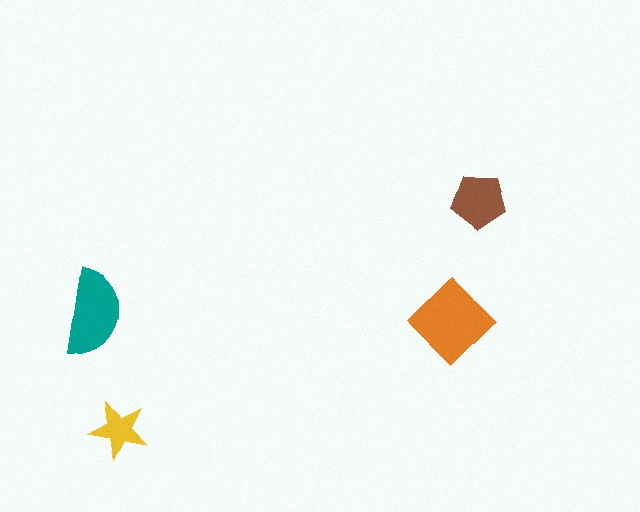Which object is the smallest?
The yellow star.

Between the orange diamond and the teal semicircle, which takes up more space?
The orange diamond.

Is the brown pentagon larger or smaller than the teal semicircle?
Smaller.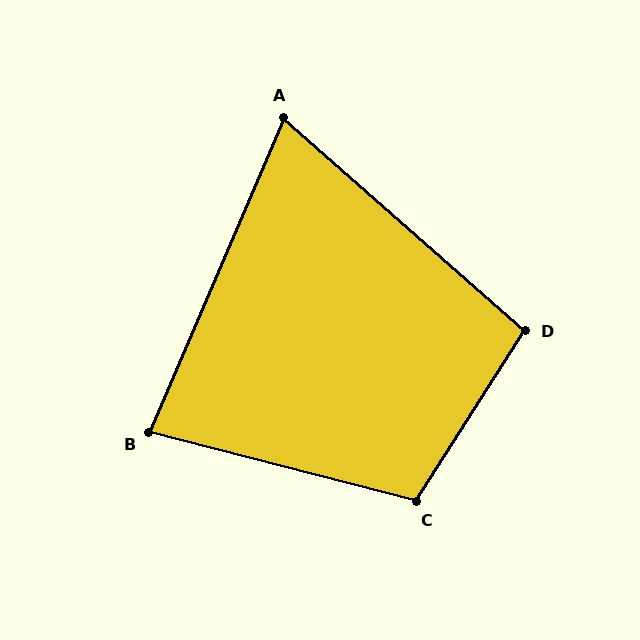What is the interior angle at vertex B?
Approximately 81 degrees (acute).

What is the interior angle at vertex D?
Approximately 99 degrees (obtuse).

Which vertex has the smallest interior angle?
A, at approximately 72 degrees.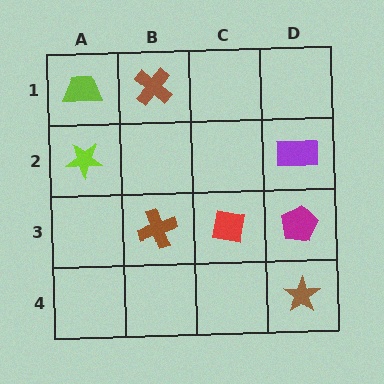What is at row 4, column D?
A brown star.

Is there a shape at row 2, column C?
No, that cell is empty.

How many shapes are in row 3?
3 shapes.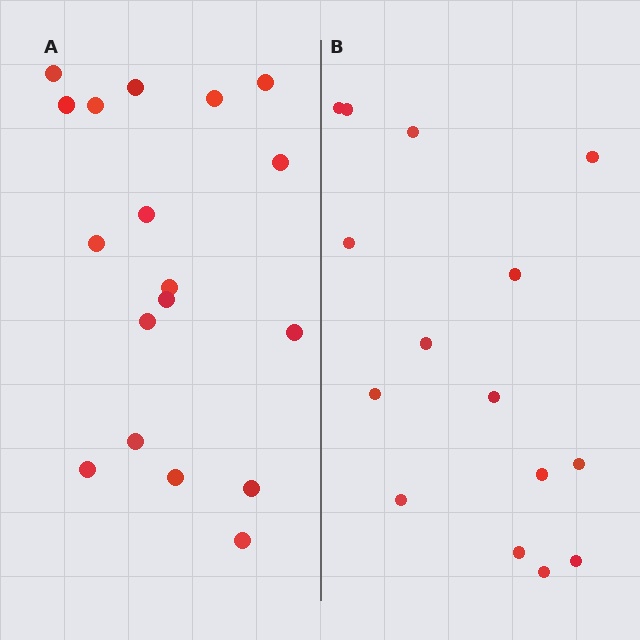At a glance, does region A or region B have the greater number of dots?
Region A (the left region) has more dots.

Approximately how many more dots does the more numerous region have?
Region A has just a few more — roughly 2 or 3 more dots than region B.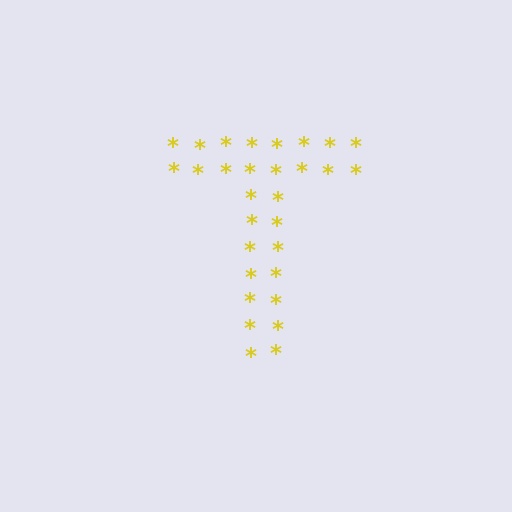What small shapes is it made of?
It is made of small asterisks.